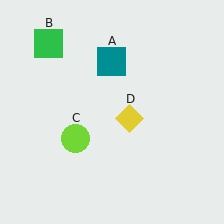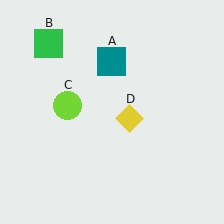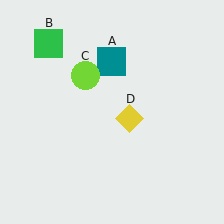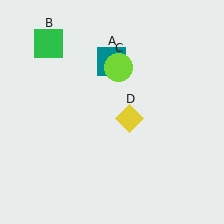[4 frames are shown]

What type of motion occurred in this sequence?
The lime circle (object C) rotated clockwise around the center of the scene.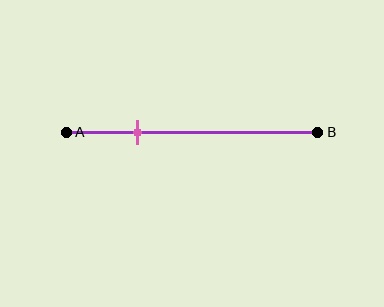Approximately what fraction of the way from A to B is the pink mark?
The pink mark is approximately 30% of the way from A to B.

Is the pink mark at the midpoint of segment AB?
No, the mark is at about 30% from A, not at the 50% midpoint.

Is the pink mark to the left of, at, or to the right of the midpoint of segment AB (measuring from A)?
The pink mark is to the left of the midpoint of segment AB.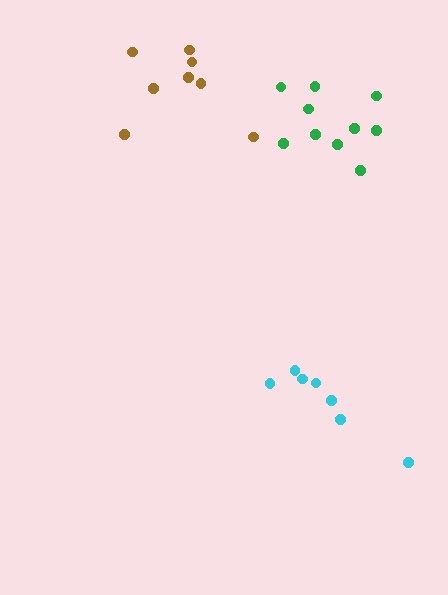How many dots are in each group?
Group 1: 8 dots, Group 2: 10 dots, Group 3: 7 dots (25 total).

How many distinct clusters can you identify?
There are 3 distinct clusters.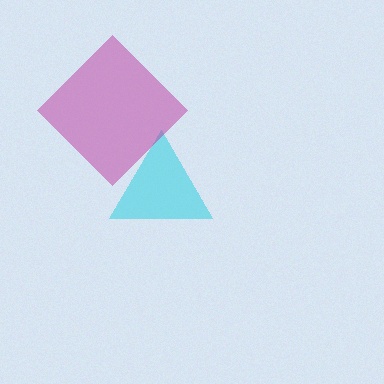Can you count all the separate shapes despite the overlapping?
Yes, there are 2 separate shapes.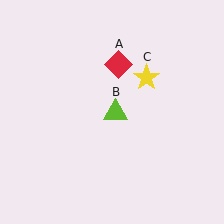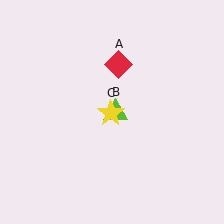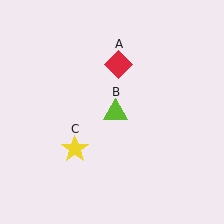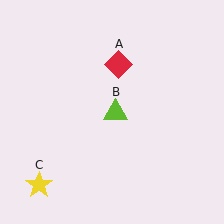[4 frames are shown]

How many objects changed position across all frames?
1 object changed position: yellow star (object C).